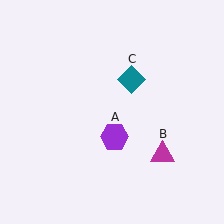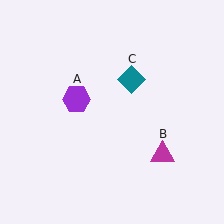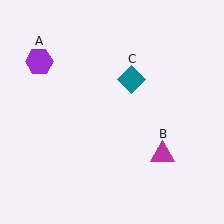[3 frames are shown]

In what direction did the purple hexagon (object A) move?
The purple hexagon (object A) moved up and to the left.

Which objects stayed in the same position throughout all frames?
Magenta triangle (object B) and teal diamond (object C) remained stationary.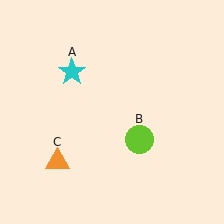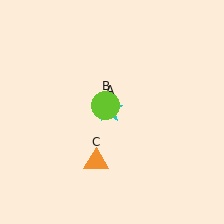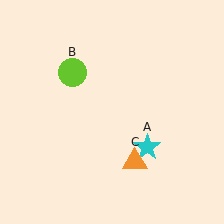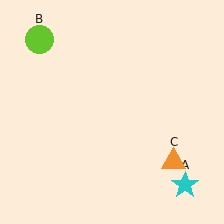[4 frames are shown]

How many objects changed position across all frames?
3 objects changed position: cyan star (object A), lime circle (object B), orange triangle (object C).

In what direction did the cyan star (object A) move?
The cyan star (object A) moved down and to the right.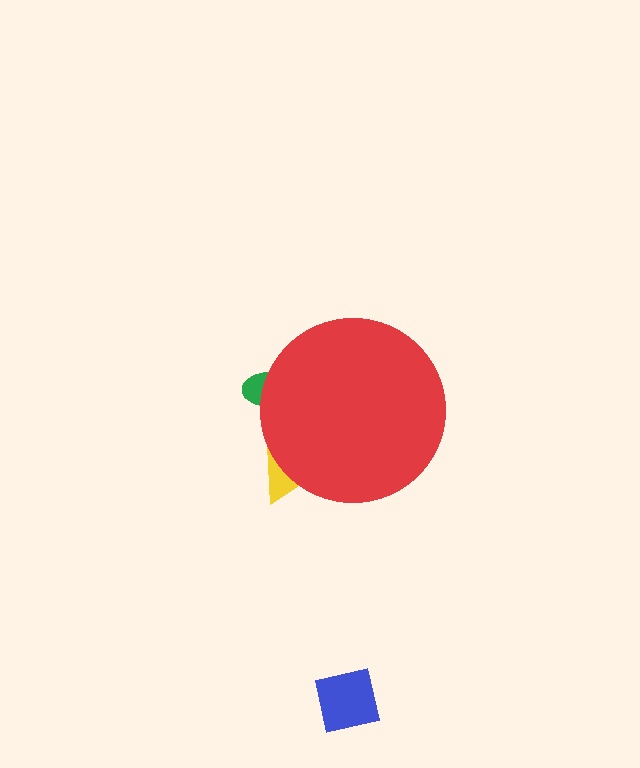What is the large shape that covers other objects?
A red circle.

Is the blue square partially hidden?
No, the blue square is fully visible.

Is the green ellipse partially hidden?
Yes, the green ellipse is partially hidden behind the red circle.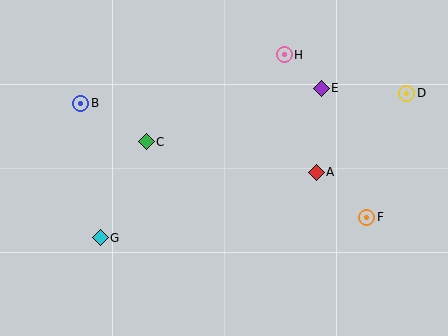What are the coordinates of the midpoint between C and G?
The midpoint between C and G is at (123, 190).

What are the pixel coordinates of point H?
Point H is at (284, 55).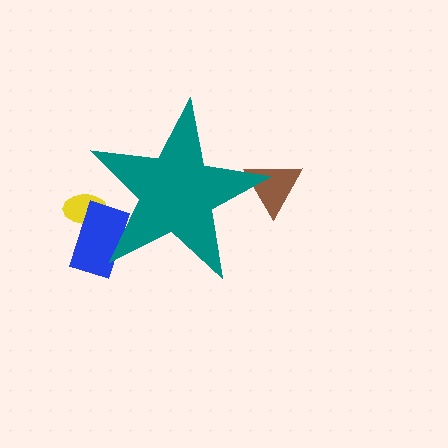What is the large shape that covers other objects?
A teal star.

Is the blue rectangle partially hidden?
Yes, the blue rectangle is partially hidden behind the teal star.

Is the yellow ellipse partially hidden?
Yes, the yellow ellipse is partially hidden behind the teal star.